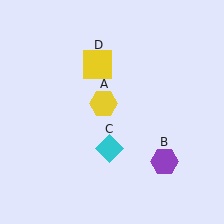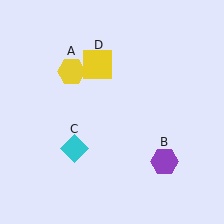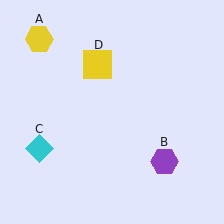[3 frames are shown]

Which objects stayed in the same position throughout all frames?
Purple hexagon (object B) and yellow square (object D) remained stationary.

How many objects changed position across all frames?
2 objects changed position: yellow hexagon (object A), cyan diamond (object C).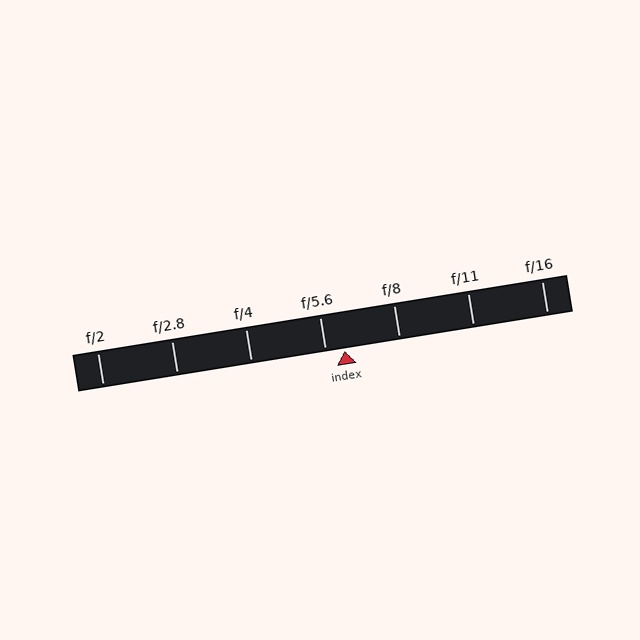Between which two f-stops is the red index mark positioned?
The index mark is between f/5.6 and f/8.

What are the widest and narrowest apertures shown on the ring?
The widest aperture shown is f/2 and the narrowest is f/16.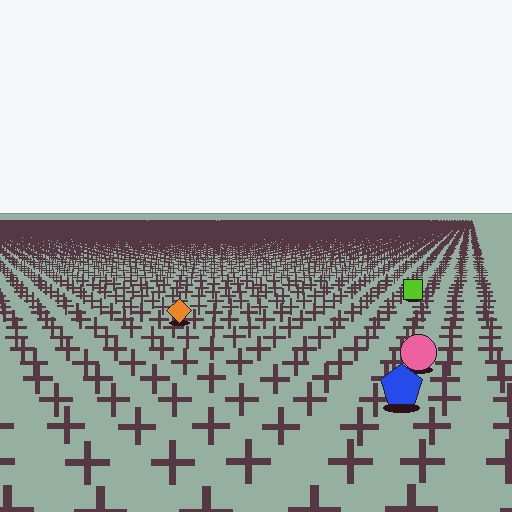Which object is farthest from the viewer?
The lime square is farthest from the viewer. It appears smaller and the ground texture around it is denser.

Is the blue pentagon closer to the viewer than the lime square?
Yes. The blue pentagon is closer — you can tell from the texture gradient: the ground texture is coarser near it.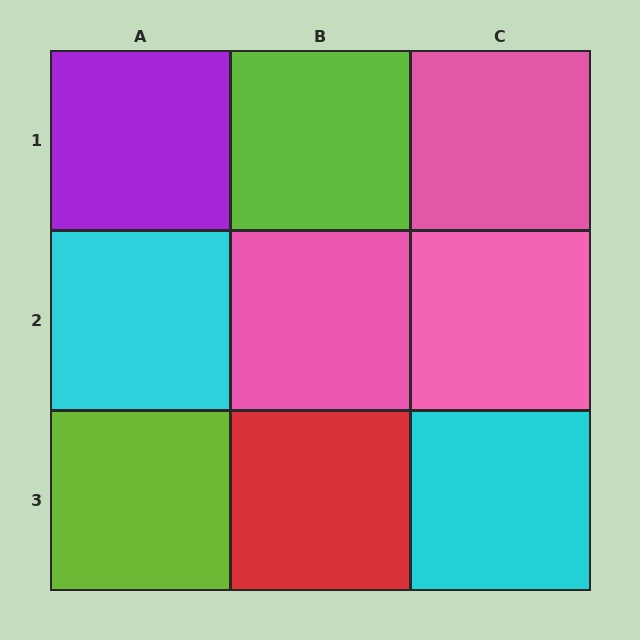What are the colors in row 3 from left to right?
Lime, red, cyan.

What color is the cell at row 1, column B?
Lime.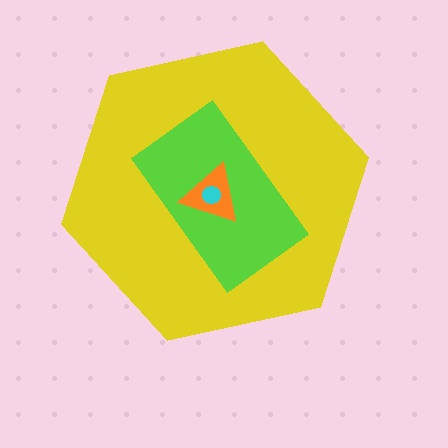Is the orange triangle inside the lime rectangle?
Yes.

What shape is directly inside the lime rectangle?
The orange triangle.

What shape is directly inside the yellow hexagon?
The lime rectangle.